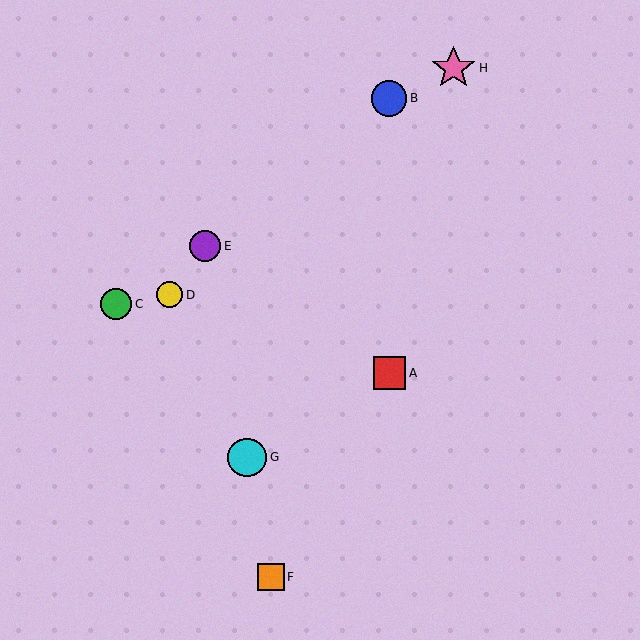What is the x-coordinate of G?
Object G is at x≈247.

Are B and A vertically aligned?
Yes, both are at x≈389.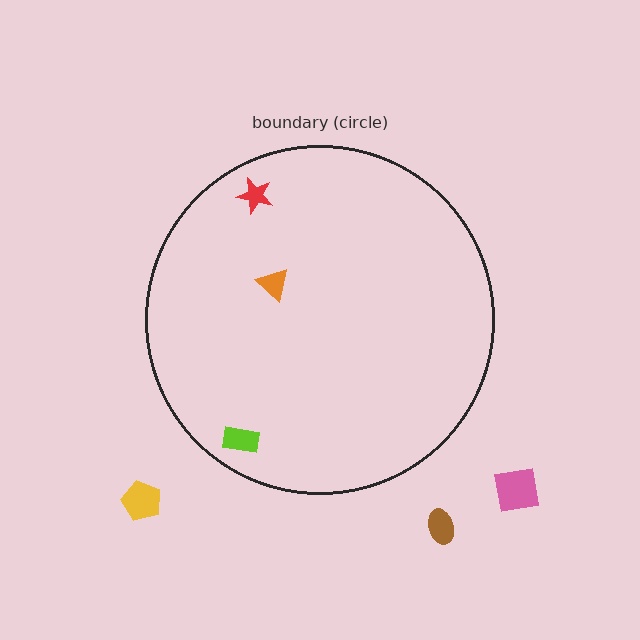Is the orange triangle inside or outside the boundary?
Inside.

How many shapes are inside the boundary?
3 inside, 3 outside.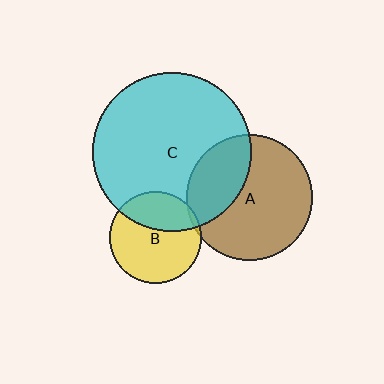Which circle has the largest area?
Circle C (cyan).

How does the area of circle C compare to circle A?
Approximately 1.6 times.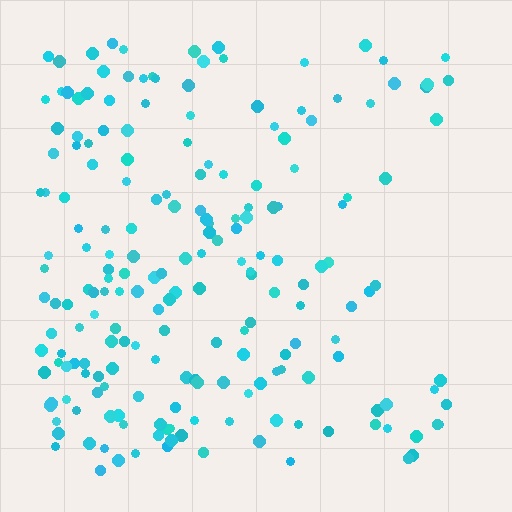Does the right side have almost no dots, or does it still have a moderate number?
Still a moderate number, just noticeably fewer than the left.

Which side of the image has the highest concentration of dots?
The left.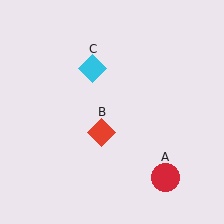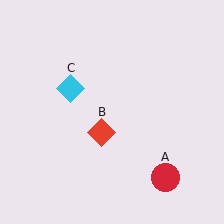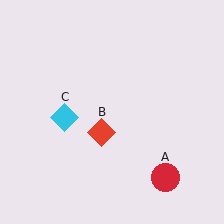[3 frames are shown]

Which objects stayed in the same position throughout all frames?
Red circle (object A) and red diamond (object B) remained stationary.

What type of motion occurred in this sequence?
The cyan diamond (object C) rotated counterclockwise around the center of the scene.